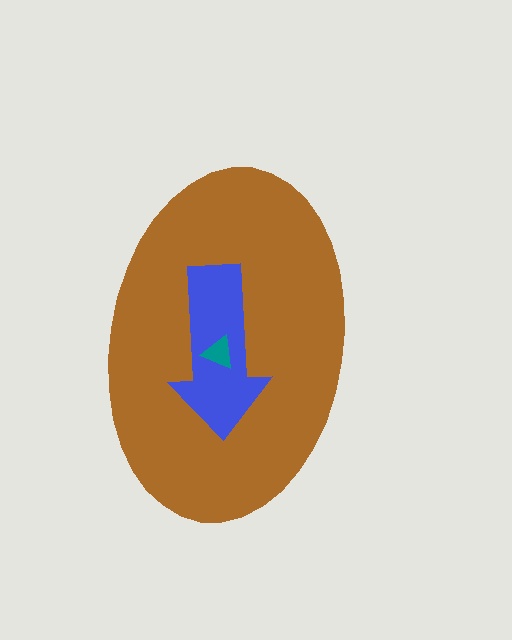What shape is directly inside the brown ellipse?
The blue arrow.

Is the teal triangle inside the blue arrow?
Yes.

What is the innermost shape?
The teal triangle.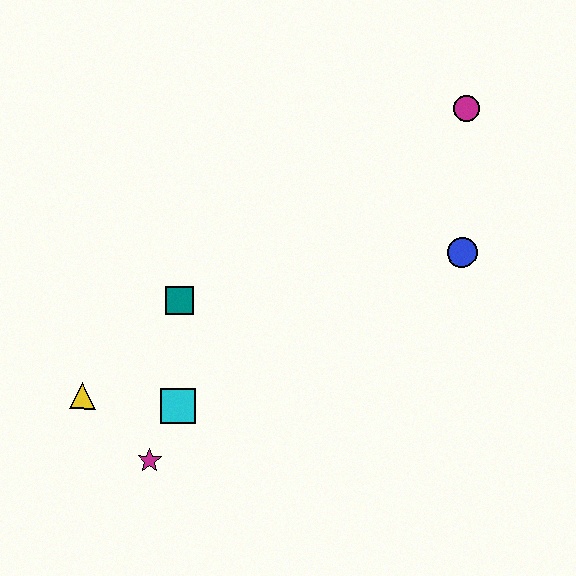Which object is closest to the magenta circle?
The blue circle is closest to the magenta circle.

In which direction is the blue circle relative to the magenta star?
The blue circle is to the right of the magenta star.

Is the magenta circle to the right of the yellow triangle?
Yes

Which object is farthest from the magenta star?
The magenta circle is farthest from the magenta star.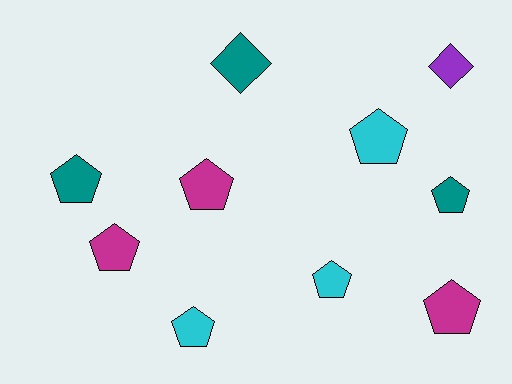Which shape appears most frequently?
Pentagon, with 8 objects.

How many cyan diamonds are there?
There are no cyan diamonds.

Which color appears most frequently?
Teal, with 3 objects.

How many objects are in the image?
There are 10 objects.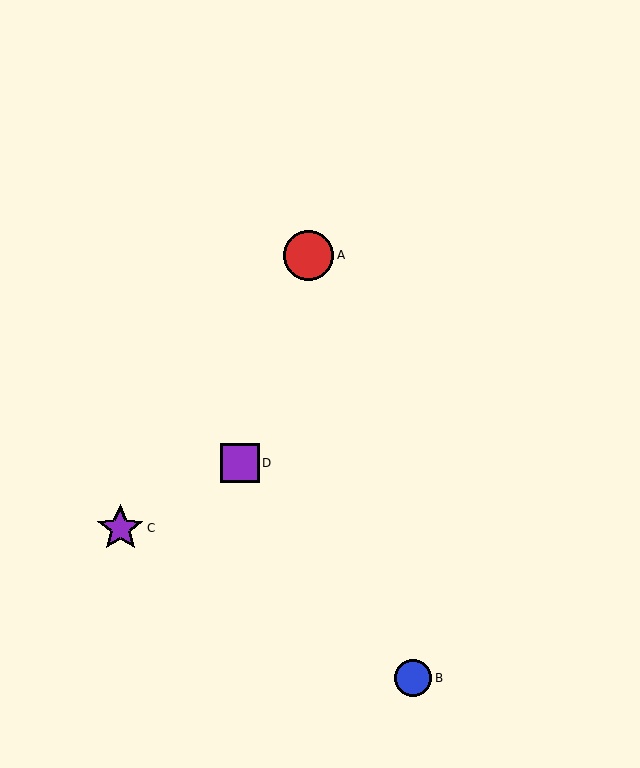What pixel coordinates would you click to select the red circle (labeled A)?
Click at (308, 255) to select the red circle A.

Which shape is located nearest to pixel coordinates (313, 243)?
The red circle (labeled A) at (308, 255) is nearest to that location.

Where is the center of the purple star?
The center of the purple star is at (120, 528).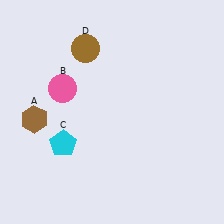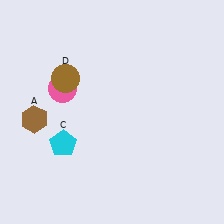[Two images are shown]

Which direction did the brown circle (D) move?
The brown circle (D) moved down.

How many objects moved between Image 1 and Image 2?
1 object moved between the two images.